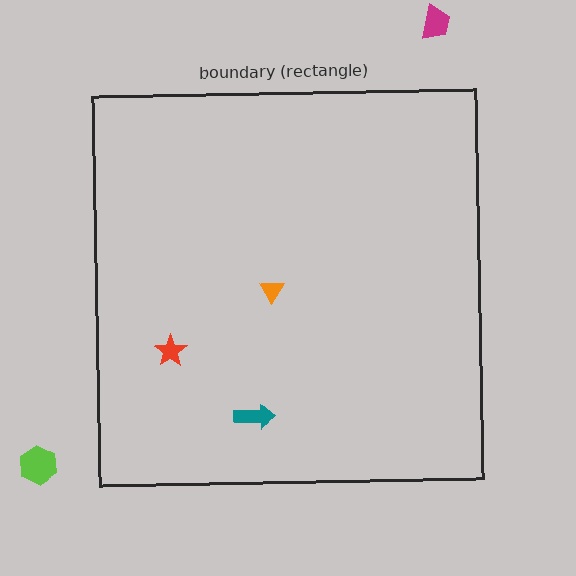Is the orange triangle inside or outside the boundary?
Inside.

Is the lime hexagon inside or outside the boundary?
Outside.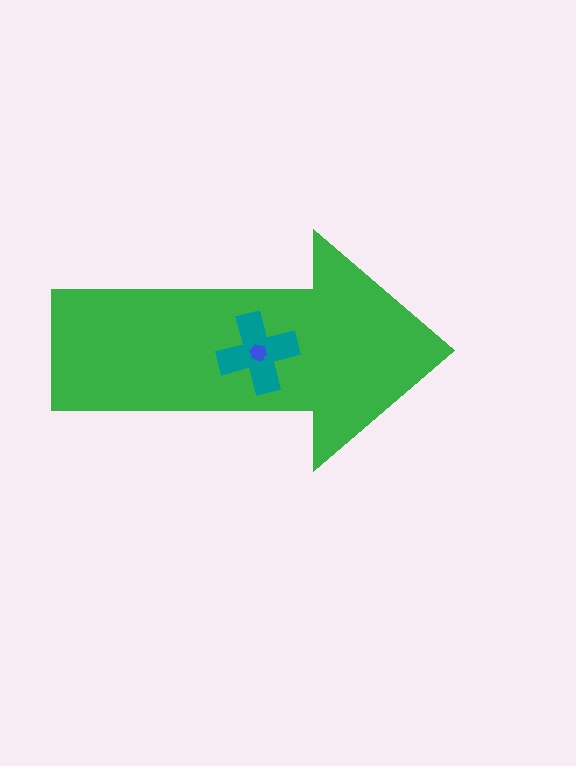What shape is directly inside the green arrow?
The teal cross.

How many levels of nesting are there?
3.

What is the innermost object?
The blue hexagon.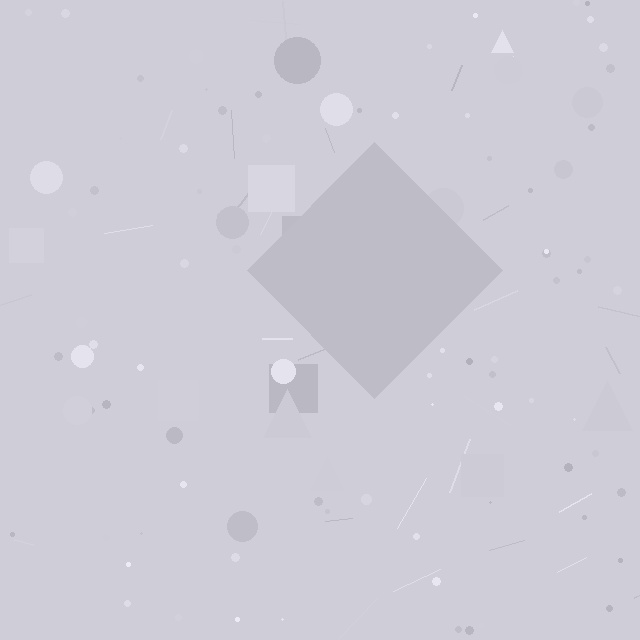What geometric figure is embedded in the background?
A diamond is embedded in the background.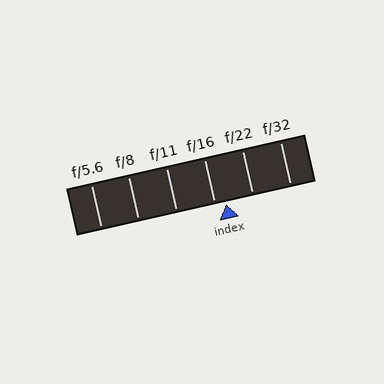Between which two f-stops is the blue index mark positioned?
The index mark is between f/16 and f/22.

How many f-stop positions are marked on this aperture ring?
There are 6 f-stop positions marked.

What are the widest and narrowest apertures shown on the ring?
The widest aperture shown is f/5.6 and the narrowest is f/32.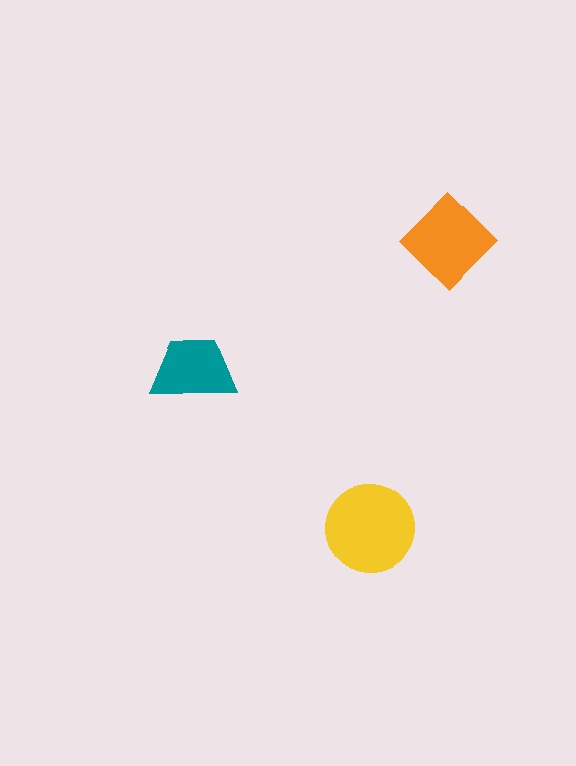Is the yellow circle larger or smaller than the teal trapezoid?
Larger.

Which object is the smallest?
The teal trapezoid.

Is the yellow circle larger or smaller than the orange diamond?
Larger.